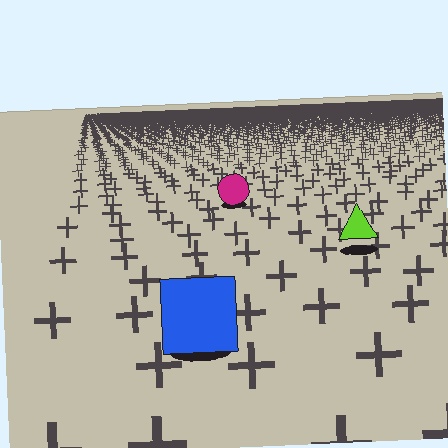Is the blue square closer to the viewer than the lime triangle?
Yes. The blue square is closer — you can tell from the texture gradient: the ground texture is coarser near it.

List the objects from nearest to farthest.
From nearest to farthest: the blue square, the lime triangle, the magenta circle.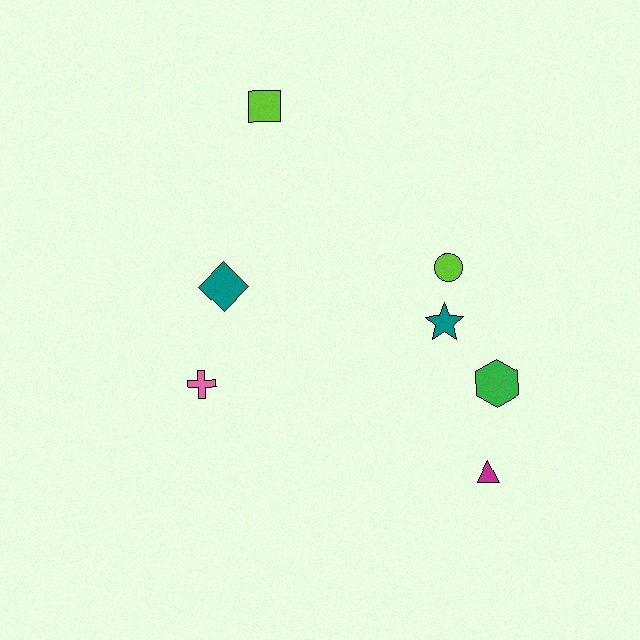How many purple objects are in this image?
There are no purple objects.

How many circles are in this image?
There is 1 circle.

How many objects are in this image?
There are 7 objects.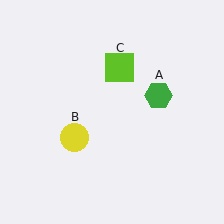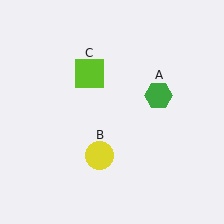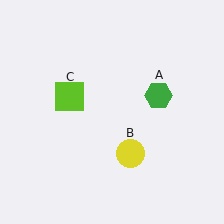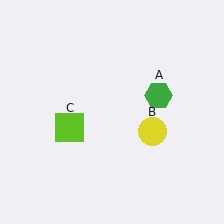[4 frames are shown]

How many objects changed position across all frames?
2 objects changed position: yellow circle (object B), lime square (object C).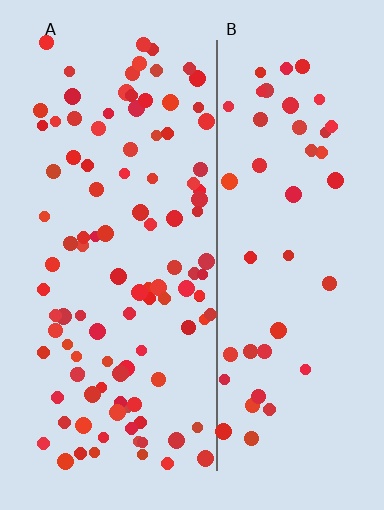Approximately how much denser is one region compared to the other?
Approximately 2.3× — region A over region B.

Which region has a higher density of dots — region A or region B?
A (the left).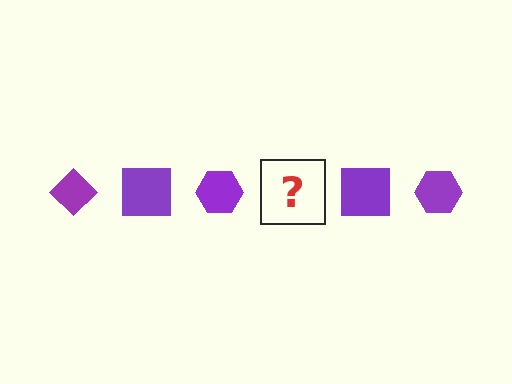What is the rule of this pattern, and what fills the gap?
The rule is that the pattern cycles through diamond, square, hexagon shapes in purple. The gap should be filled with a purple diamond.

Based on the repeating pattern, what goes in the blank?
The blank should be a purple diamond.